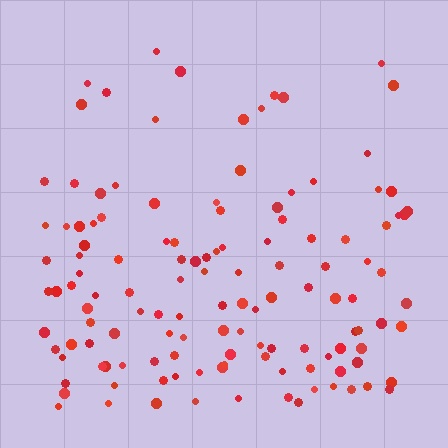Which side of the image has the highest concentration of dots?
The bottom.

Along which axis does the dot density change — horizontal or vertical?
Vertical.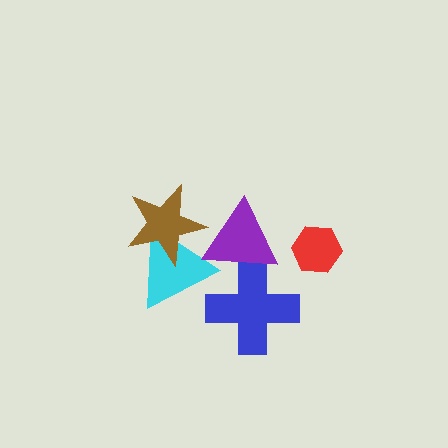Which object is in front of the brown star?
The purple triangle is in front of the brown star.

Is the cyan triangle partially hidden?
Yes, it is partially covered by another shape.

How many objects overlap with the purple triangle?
3 objects overlap with the purple triangle.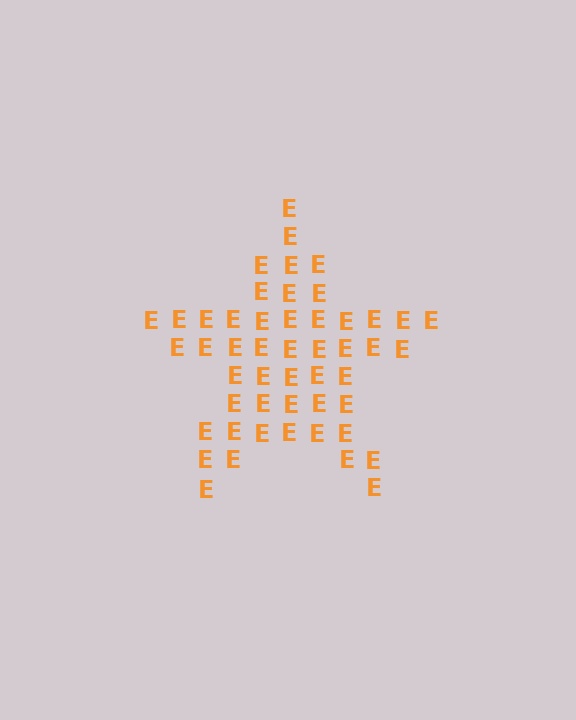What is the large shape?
The large shape is a star.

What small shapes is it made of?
It is made of small letter E's.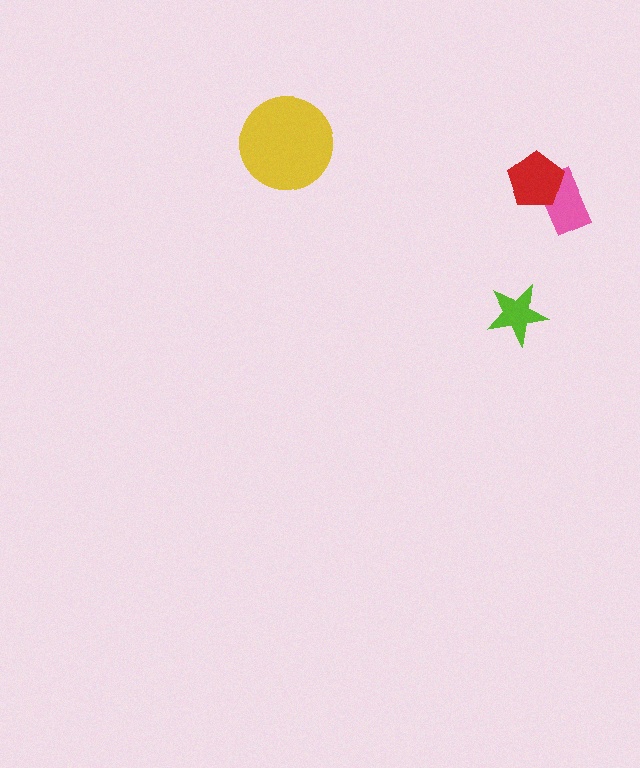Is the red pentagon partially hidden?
No, no other shape covers it.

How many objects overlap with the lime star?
0 objects overlap with the lime star.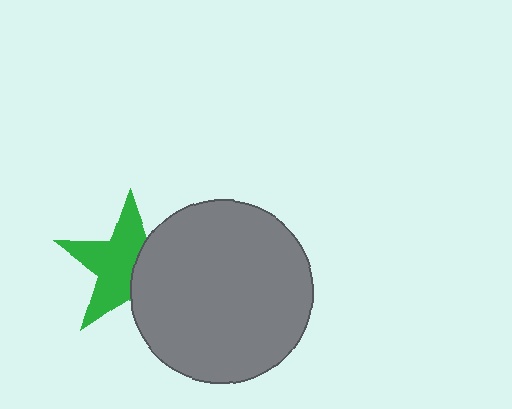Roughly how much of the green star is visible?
About half of it is visible (roughly 61%).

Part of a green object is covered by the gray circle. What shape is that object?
It is a star.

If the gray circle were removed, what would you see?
You would see the complete green star.